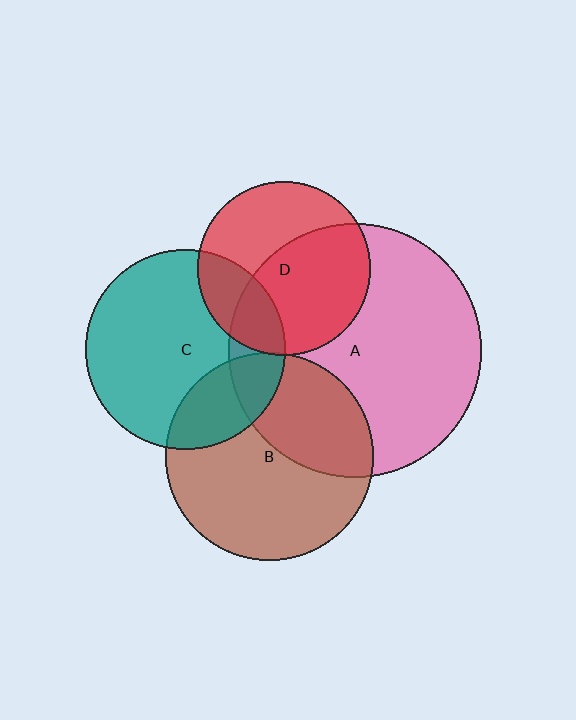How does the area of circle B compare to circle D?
Approximately 1.4 times.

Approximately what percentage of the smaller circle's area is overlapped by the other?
Approximately 25%.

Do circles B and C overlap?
Yes.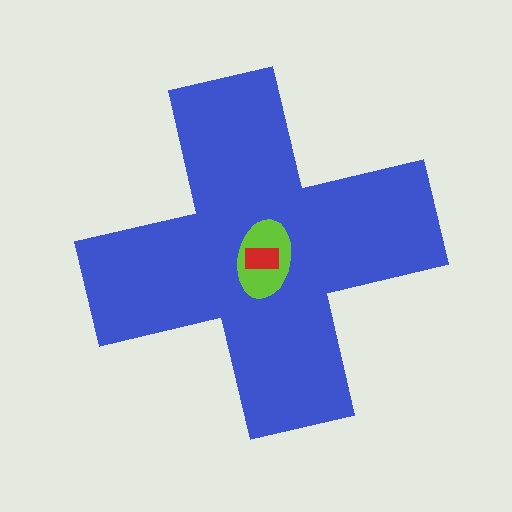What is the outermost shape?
The blue cross.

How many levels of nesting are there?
3.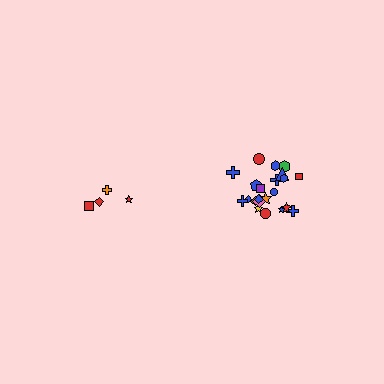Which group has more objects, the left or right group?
The right group.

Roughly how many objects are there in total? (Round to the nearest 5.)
Roughly 25 objects in total.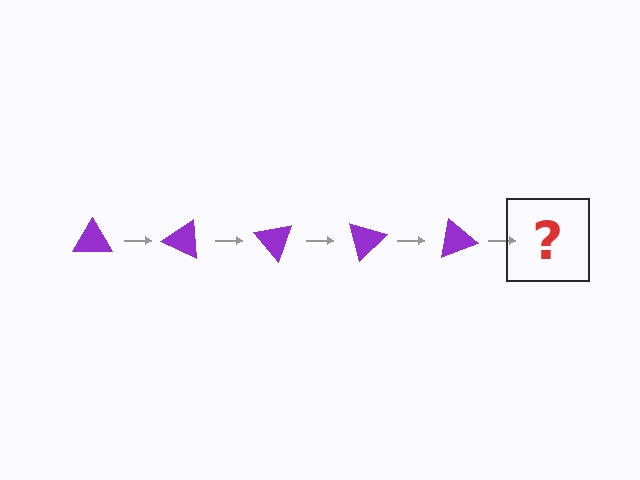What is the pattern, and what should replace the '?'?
The pattern is that the triangle rotates 25 degrees each step. The '?' should be a purple triangle rotated 125 degrees.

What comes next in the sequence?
The next element should be a purple triangle rotated 125 degrees.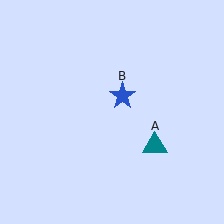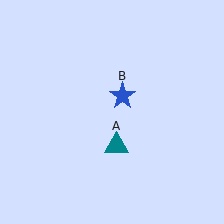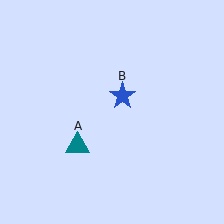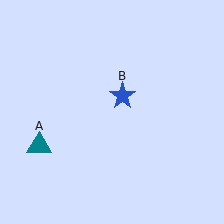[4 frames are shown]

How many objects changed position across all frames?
1 object changed position: teal triangle (object A).